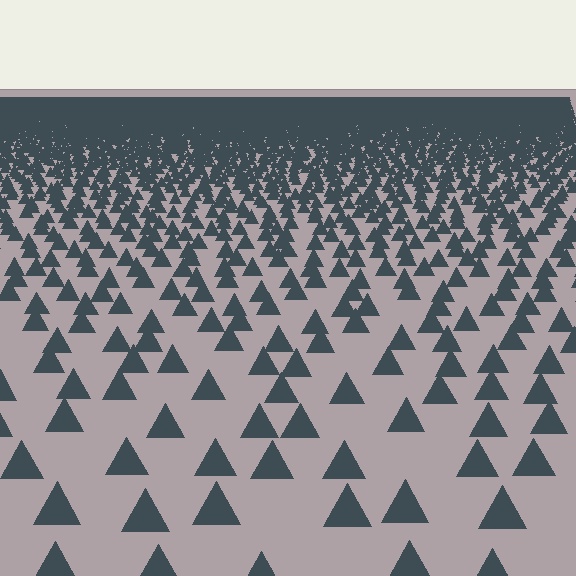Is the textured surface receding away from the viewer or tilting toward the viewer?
The surface is receding away from the viewer. Texture elements get smaller and denser toward the top.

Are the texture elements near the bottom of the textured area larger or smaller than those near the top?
Larger. Near the bottom, elements are closer to the viewer and appear at a bigger on-screen size.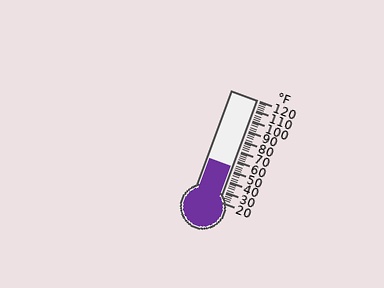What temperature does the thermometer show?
The thermometer shows approximately 54°F.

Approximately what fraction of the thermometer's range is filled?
The thermometer is filled to approximately 35% of its range.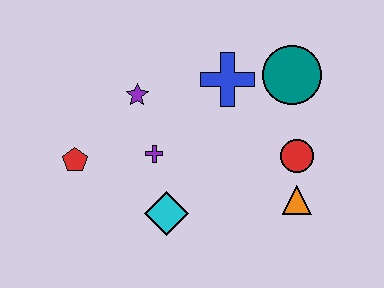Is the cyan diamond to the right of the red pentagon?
Yes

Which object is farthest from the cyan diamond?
The teal circle is farthest from the cyan diamond.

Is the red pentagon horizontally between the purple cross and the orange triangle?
No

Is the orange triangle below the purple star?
Yes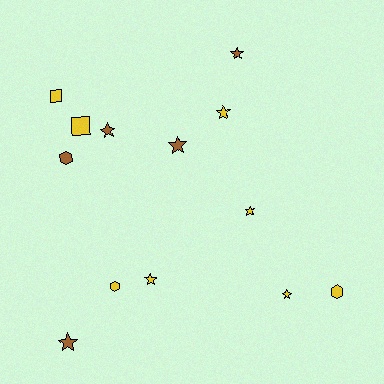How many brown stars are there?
There are 4 brown stars.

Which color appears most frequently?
Yellow, with 8 objects.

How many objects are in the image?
There are 13 objects.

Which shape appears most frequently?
Star, with 8 objects.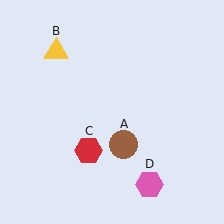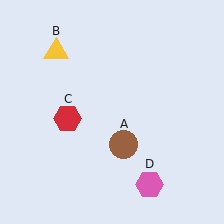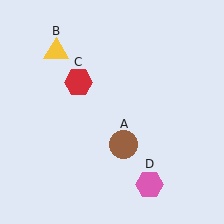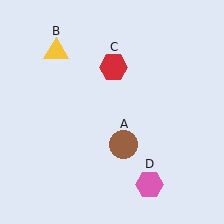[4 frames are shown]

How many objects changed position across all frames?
1 object changed position: red hexagon (object C).